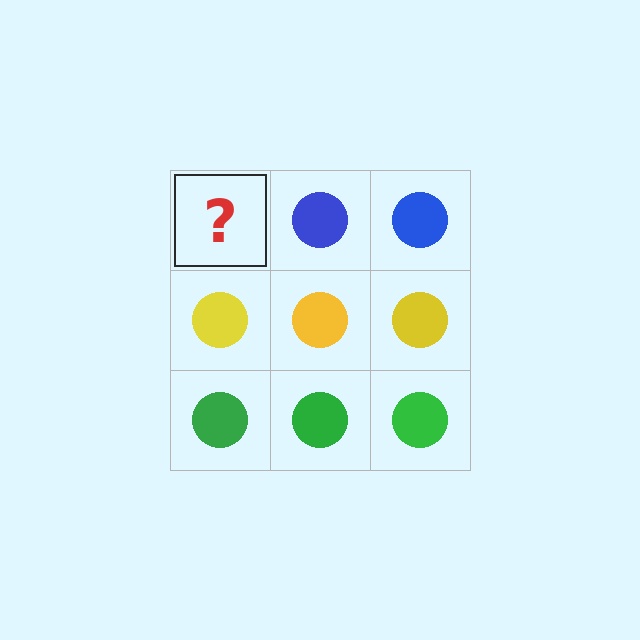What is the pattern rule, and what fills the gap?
The rule is that each row has a consistent color. The gap should be filled with a blue circle.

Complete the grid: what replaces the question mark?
The question mark should be replaced with a blue circle.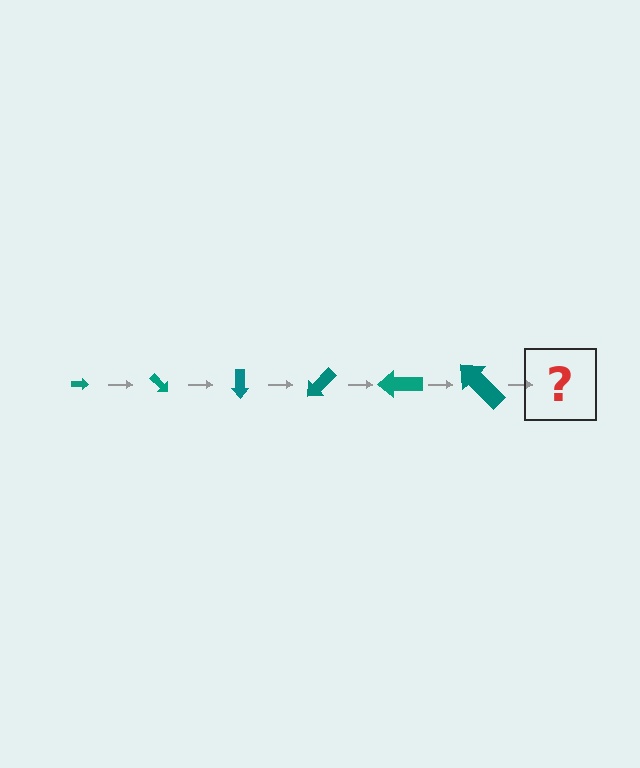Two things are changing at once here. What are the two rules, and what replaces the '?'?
The two rules are that the arrow grows larger each step and it rotates 45 degrees each step. The '?' should be an arrow, larger than the previous one and rotated 270 degrees from the start.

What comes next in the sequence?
The next element should be an arrow, larger than the previous one and rotated 270 degrees from the start.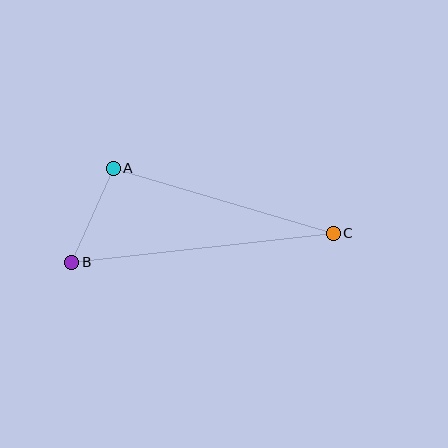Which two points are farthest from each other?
Points B and C are farthest from each other.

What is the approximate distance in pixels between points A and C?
The distance between A and C is approximately 230 pixels.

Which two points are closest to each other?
Points A and B are closest to each other.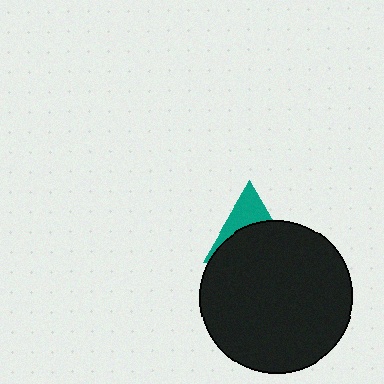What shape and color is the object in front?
The object in front is a black circle.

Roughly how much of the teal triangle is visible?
A small part of it is visible (roughly 37%).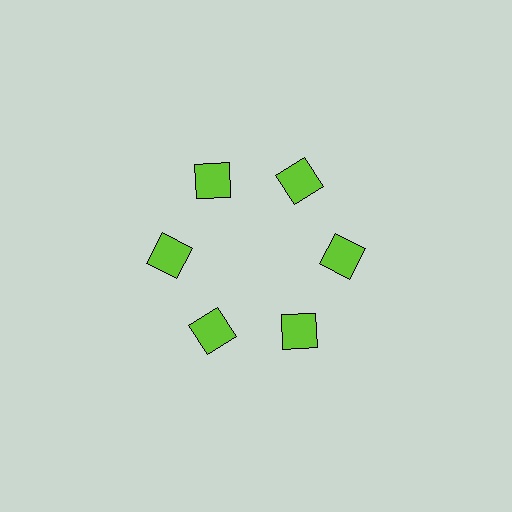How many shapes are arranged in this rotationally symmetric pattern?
There are 6 shapes, arranged in 6 groups of 1.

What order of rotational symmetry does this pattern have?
This pattern has 6-fold rotational symmetry.